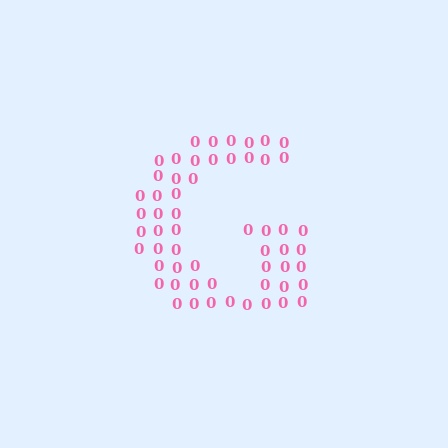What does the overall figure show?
The overall figure shows the letter G.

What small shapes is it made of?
It is made of small digit 0's.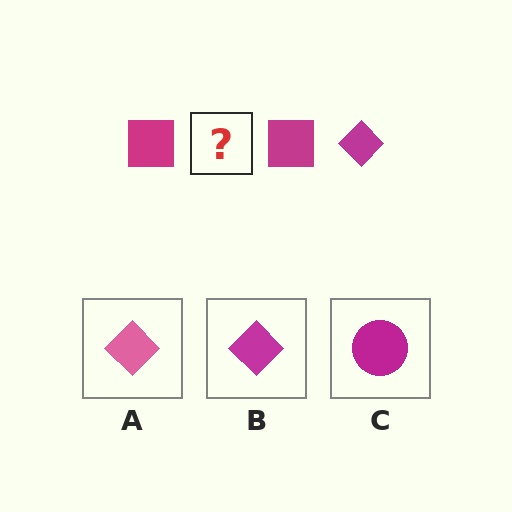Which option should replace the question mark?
Option B.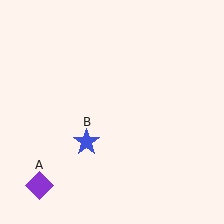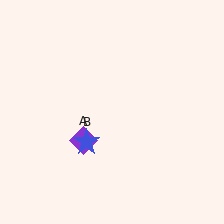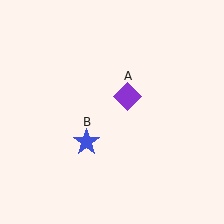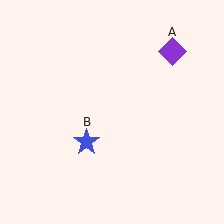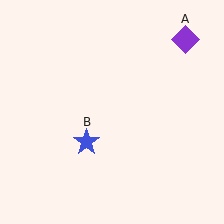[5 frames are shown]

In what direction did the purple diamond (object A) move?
The purple diamond (object A) moved up and to the right.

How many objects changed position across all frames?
1 object changed position: purple diamond (object A).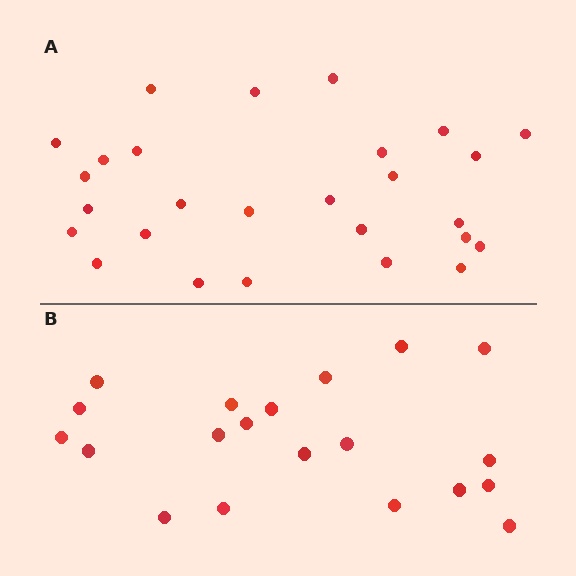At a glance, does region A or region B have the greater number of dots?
Region A (the top region) has more dots.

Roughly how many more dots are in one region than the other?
Region A has roughly 8 or so more dots than region B.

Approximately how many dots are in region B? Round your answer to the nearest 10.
About 20 dots.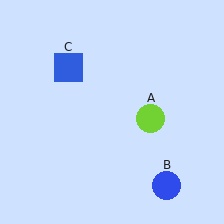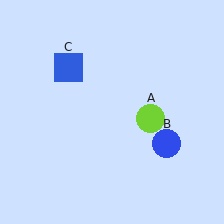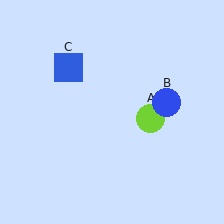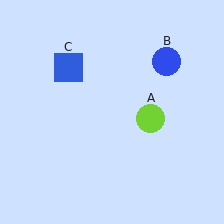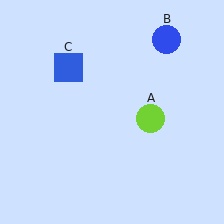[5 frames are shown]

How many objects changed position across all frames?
1 object changed position: blue circle (object B).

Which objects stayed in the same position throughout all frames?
Lime circle (object A) and blue square (object C) remained stationary.